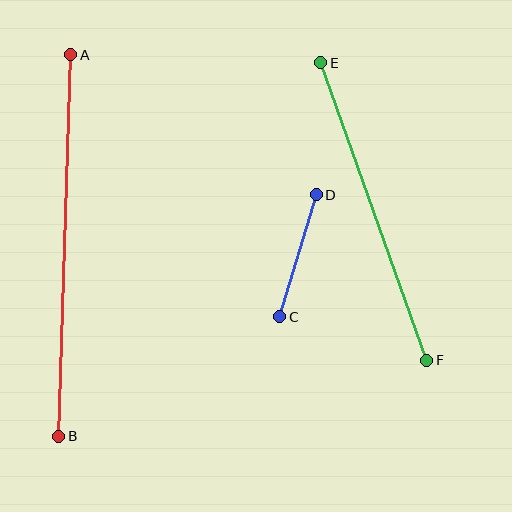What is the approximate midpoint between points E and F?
The midpoint is at approximately (374, 212) pixels.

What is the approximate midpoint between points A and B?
The midpoint is at approximately (65, 245) pixels.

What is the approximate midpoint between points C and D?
The midpoint is at approximately (298, 256) pixels.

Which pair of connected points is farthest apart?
Points A and B are farthest apart.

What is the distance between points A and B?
The distance is approximately 381 pixels.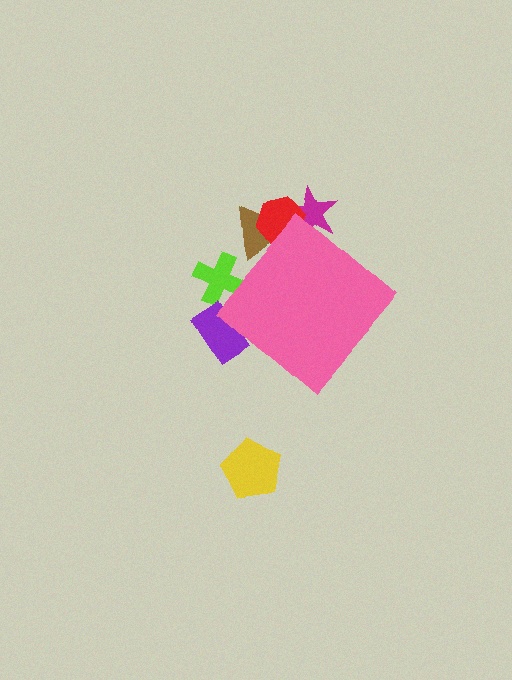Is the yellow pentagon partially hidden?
No, the yellow pentagon is fully visible.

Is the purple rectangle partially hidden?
Yes, the purple rectangle is partially hidden behind the pink diamond.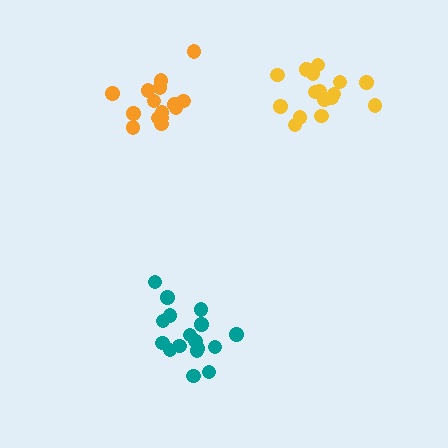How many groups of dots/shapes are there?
There are 3 groups.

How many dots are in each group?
Group 1: 16 dots, Group 2: 17 dots, Group 3: 15 dots (48 total).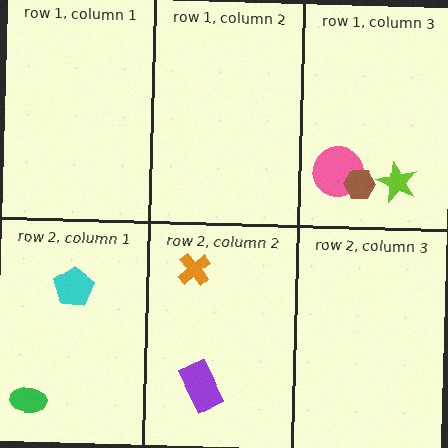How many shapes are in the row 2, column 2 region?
2.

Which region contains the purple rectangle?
The row 2, column 2 region.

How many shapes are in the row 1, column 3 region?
3.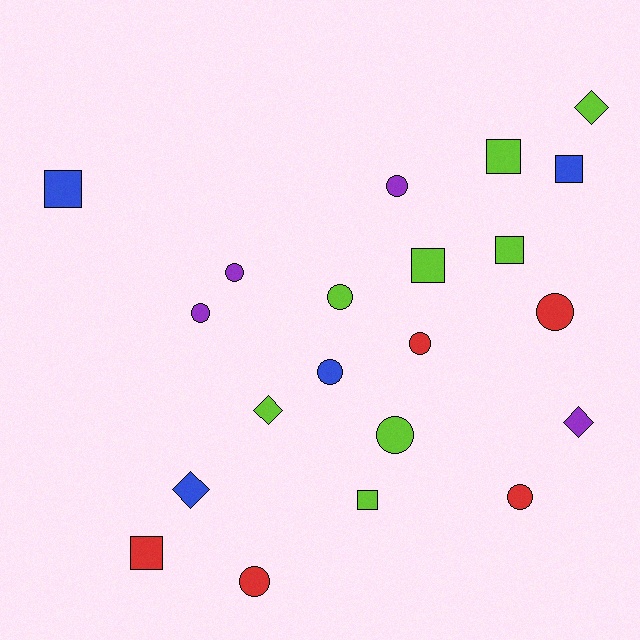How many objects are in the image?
There are 21 objects.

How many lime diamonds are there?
There are 2 lime diamonds.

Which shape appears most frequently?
Circle, with 10 objects.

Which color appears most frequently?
Lime, with 8 objects.